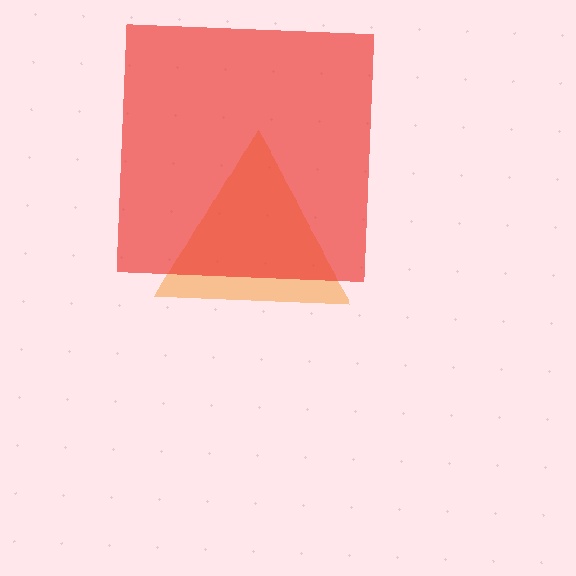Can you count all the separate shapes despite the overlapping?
Yes, there are 2 separate shapes.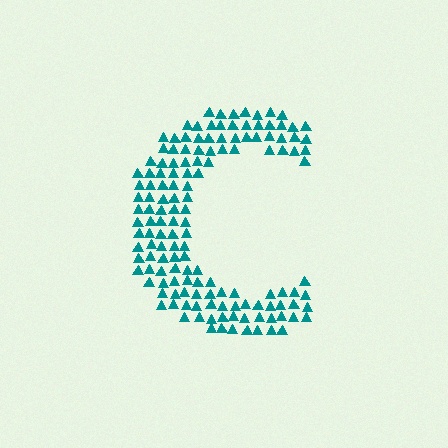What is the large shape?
The large shape is the letter C.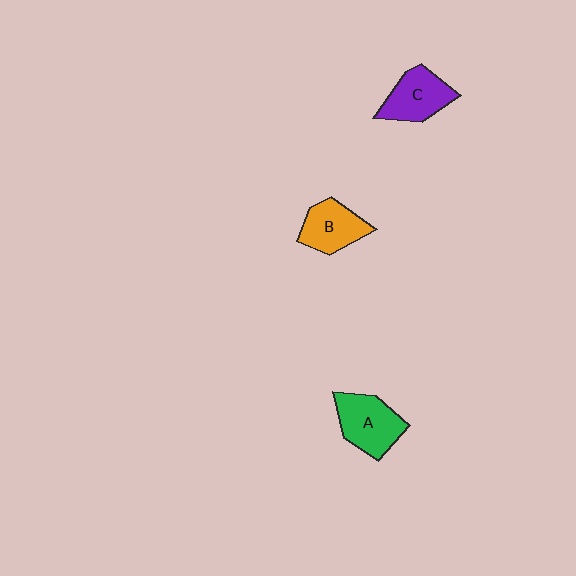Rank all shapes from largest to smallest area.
From largest to smallest: A (green), C (purple), B (orange).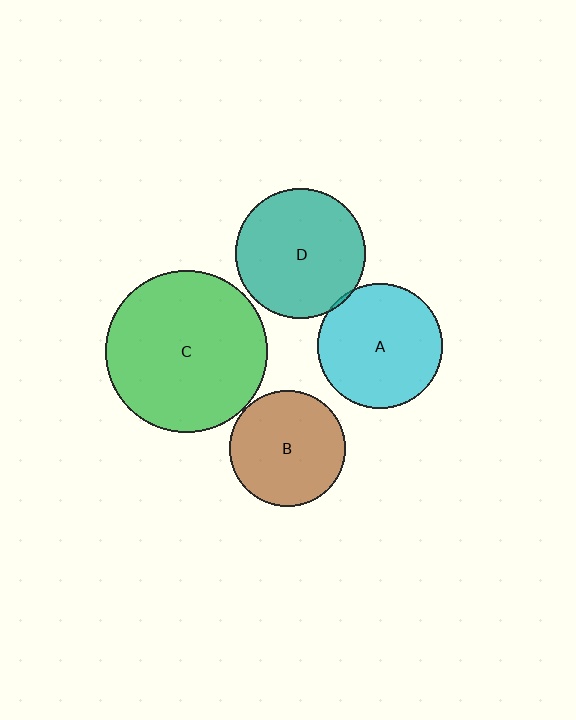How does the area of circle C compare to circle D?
Approximately 1.6 times.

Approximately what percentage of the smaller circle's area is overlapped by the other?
Approximately 5%.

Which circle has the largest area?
Circle C (green).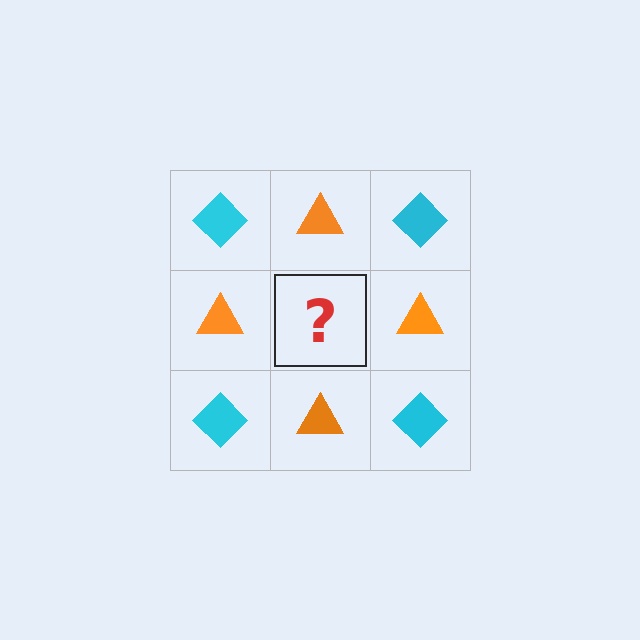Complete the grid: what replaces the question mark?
The question mark should be replaced with a cyan diamond.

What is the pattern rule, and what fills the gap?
The rule is that it alternates cyan diamond and orange triangle in a checkerboard pattern. The gap should be filled with a cyan diamond.